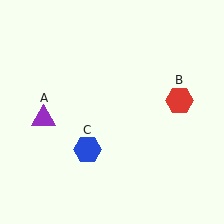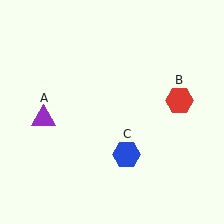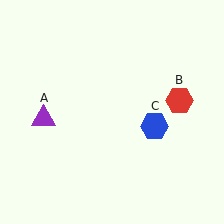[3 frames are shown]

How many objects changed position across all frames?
1 object changed position: blue hexagon (object C).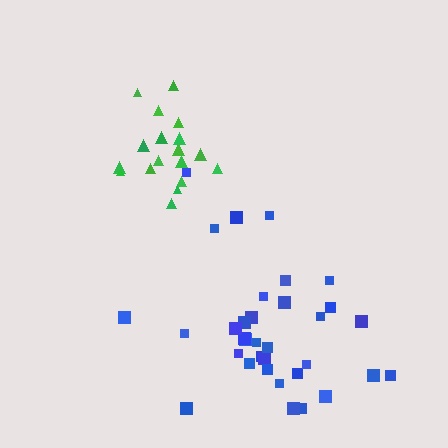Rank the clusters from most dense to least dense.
green, blue.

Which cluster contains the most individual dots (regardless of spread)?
Blue (34).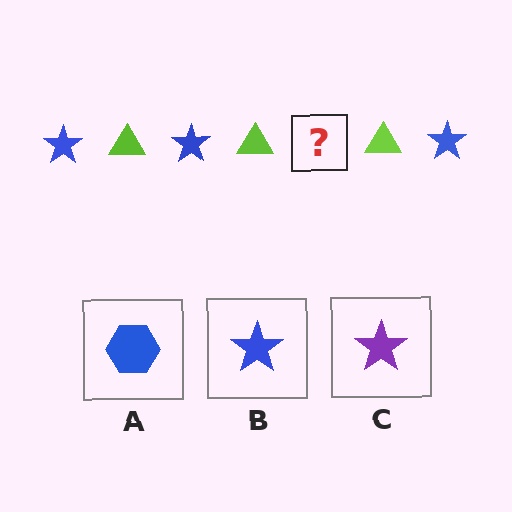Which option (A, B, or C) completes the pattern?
B.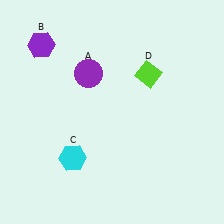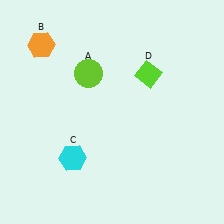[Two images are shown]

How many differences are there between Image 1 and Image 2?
There are 2 differences between the two images.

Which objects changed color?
A changed from purple to lime. B changed from purple to orange.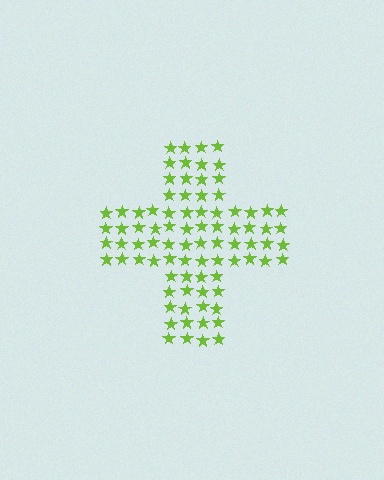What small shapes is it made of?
It is made of small stars.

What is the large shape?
The large shape is a cross.